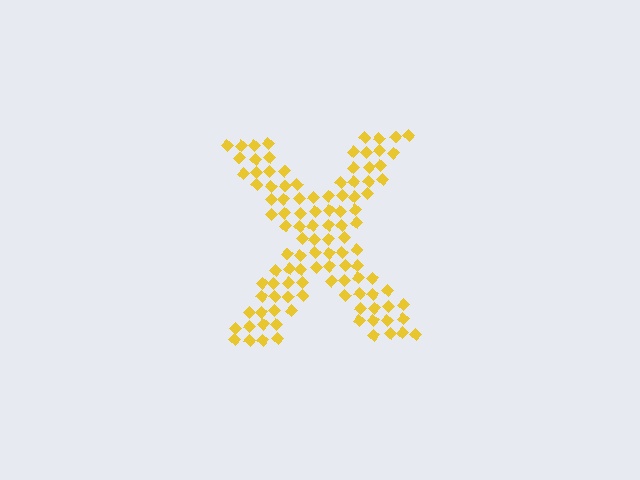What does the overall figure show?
The overall figure shows the letter X.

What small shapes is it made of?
It is made of small diamonds.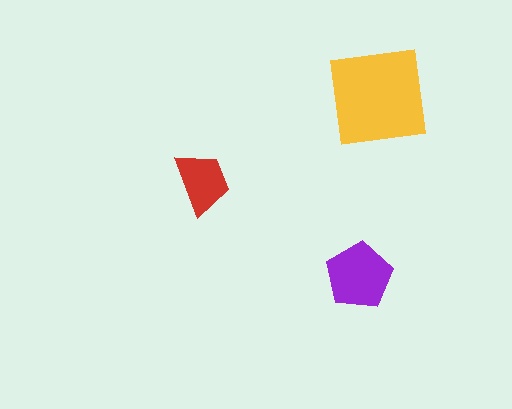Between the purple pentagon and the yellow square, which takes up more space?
The yellow square.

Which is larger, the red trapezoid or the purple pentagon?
The purple pentagon.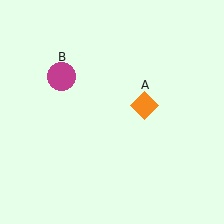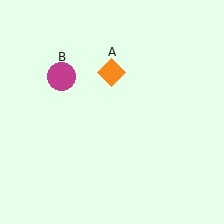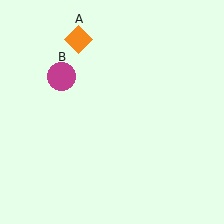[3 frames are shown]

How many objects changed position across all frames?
1 object changed position: orange diamond (object A).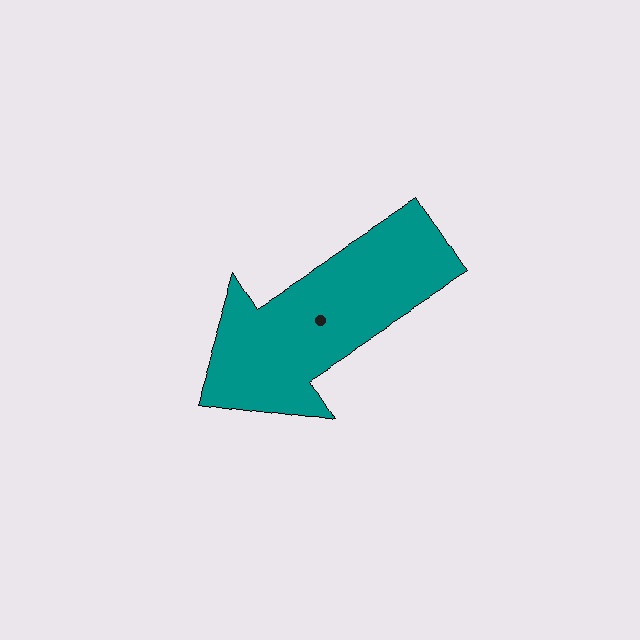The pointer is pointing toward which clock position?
Roughly 8 o'clock.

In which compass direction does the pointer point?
Southwest.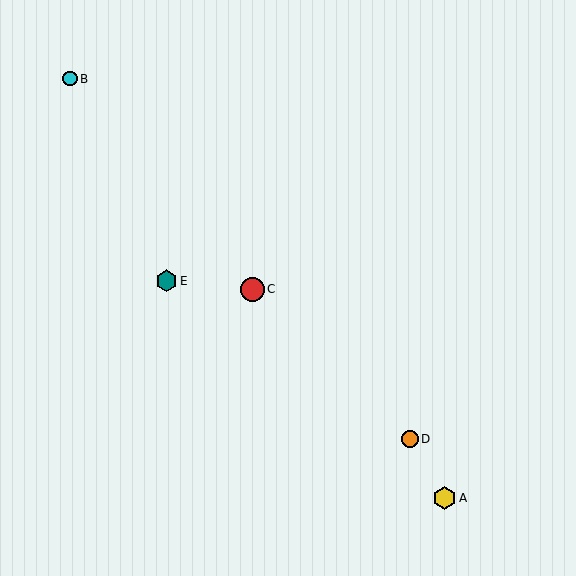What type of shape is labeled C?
Shape C is a red circle.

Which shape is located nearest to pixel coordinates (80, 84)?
The cyan circle (labeled B) at (70, 79) is nearest to that location.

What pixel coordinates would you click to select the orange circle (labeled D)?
Click at (410, 439) to select the orange circle D.